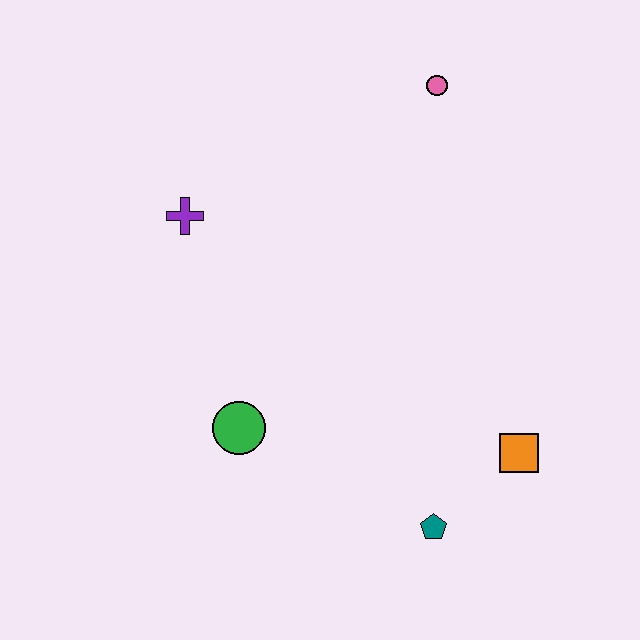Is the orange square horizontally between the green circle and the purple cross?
No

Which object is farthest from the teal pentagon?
The pink circle is farthest from the teal pentagon.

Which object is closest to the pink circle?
The purple cross is closest to the pink circle.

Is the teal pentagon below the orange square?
Yes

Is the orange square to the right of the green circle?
Yes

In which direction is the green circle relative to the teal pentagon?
The green circle is to the left of the teal pentagon.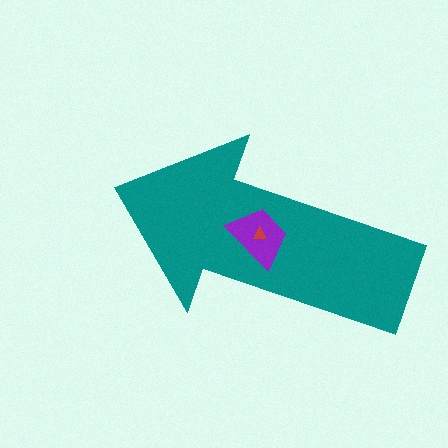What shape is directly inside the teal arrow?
The purple trapezoid.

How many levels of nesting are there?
3.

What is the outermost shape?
The teal arrow.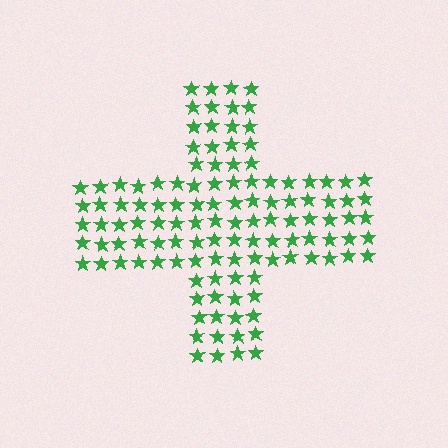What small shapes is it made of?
It is made of small stars.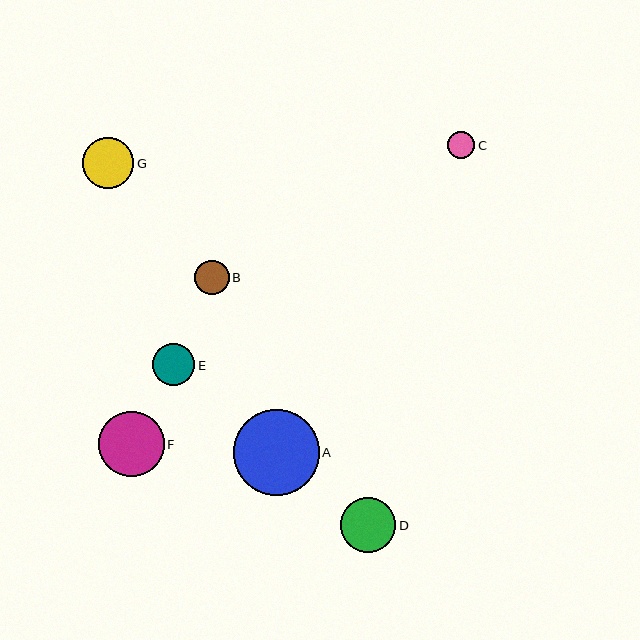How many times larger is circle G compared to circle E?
Circle G is approximately 1.2 times the size of circle E.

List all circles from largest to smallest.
From largest to smallest: A, F, D, G, E, B, C.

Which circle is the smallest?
Circle C is the smallest with a size of approximately 27 pixels.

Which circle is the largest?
Circle A is the largest with a size of approximately 86 pixels.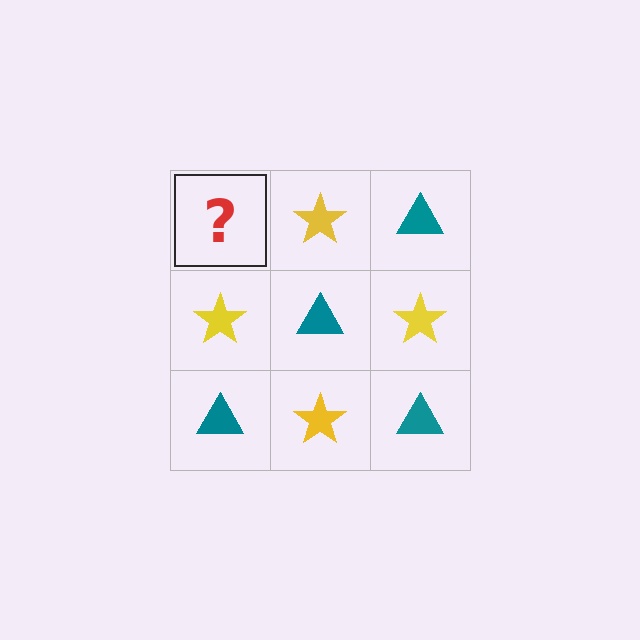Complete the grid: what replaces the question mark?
The question mark should be replaced with a teal triangle.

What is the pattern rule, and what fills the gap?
The rule is that it alternates teal triangle and yellow star in a checkerboard pattern. The gap should be filled with a teal triangle.